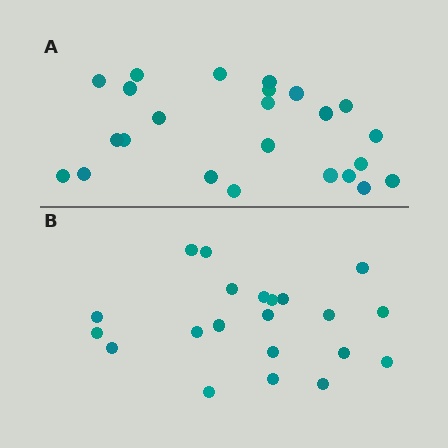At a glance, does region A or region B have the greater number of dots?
Region A (the top region) has more dots.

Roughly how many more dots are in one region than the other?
Region A has just a few more — roughly 2 or 3 more dots than region B.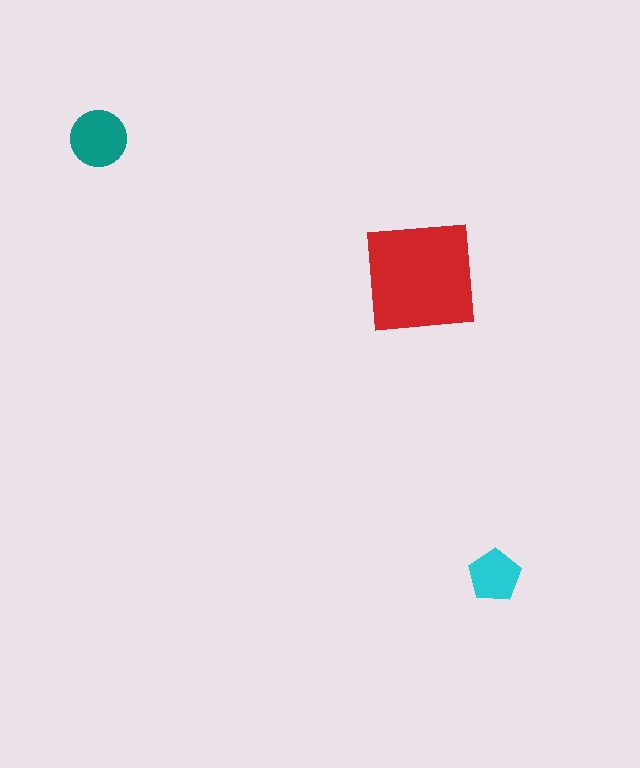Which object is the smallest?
The cyan pentagon.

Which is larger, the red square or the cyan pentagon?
The red square.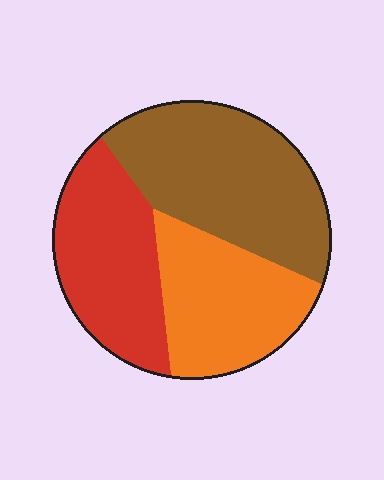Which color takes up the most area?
Brown, at roughly 40%.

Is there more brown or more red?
Brown.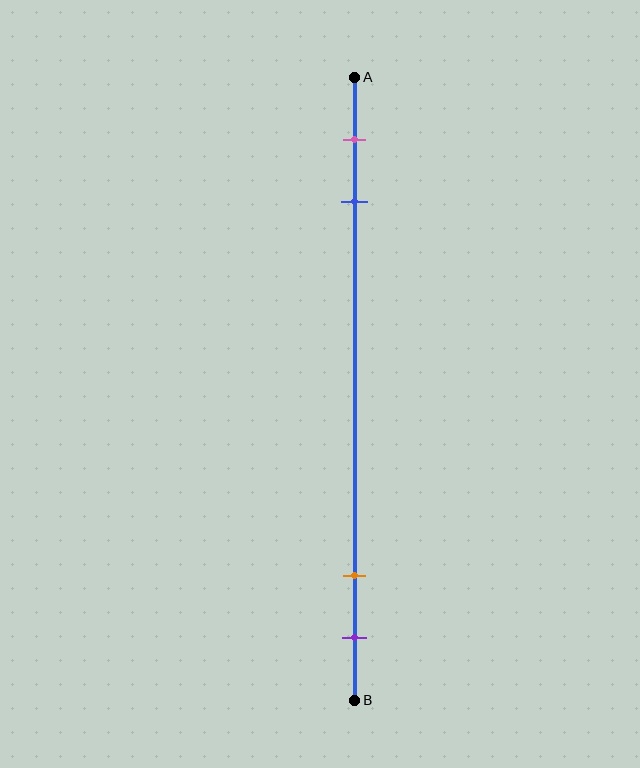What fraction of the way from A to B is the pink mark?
The pink mark is approximately 10% (0.1) of the way from A to B.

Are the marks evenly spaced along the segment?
No, the marks are not evenly spaced.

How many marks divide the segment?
There are 4 marks dividing the segment.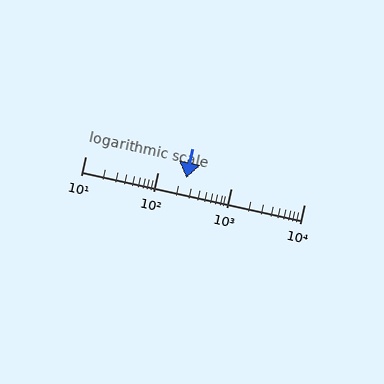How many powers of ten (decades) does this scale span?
The scale spans 3 decades, from 10 to 10000.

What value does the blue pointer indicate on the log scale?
The pointer indicates approximately 240.